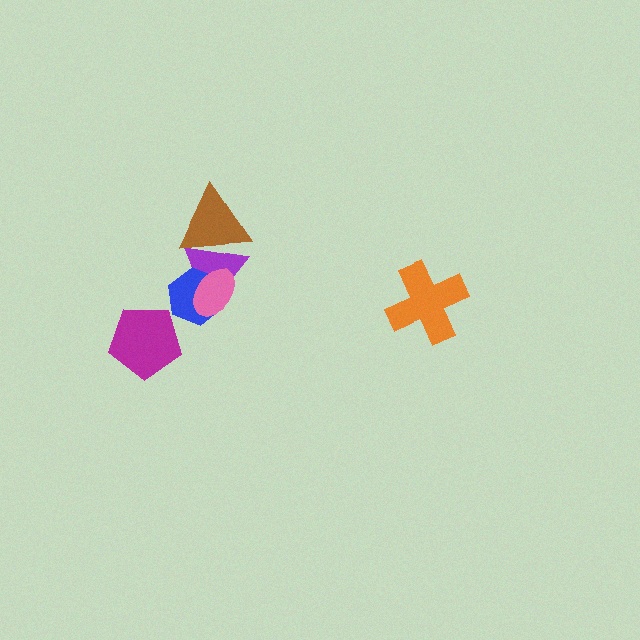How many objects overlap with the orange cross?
0 objects overlap with the orange cross.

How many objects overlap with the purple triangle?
3 objects overlap with the purple triangle.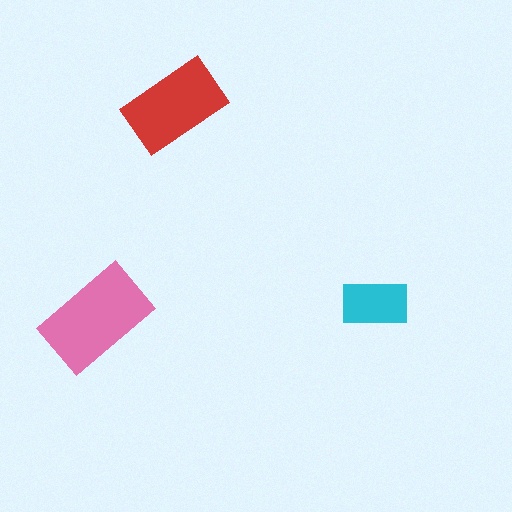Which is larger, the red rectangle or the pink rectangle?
The pink one.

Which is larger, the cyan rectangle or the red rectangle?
The red one.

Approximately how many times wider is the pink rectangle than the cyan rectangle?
About 1.5 times wider.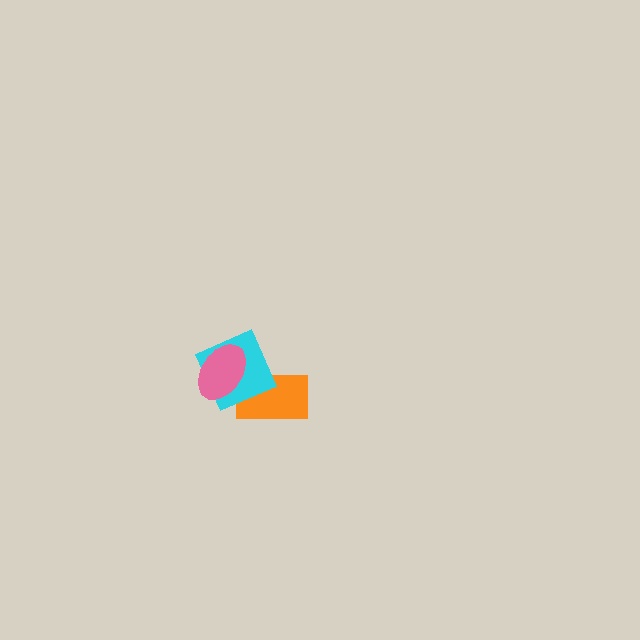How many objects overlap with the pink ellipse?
2 objects overlap with the pink ellipse.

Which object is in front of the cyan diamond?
The pink ellipse is in front of the cyan diamond.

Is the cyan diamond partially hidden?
Yes, it is partially covered by another shape.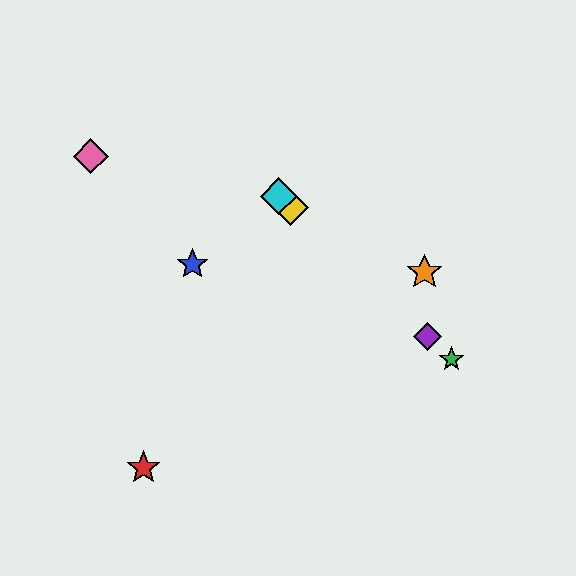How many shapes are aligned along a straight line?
4 shapes (the green star, the yellow diamond, the purple diamond, the cyan diamond) are aligned along a straight line.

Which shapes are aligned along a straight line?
The green star, the yellow diamond, the purple diamond, the cyan diamond are aligned along a straight line.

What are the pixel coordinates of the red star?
The red star is at (144, 468).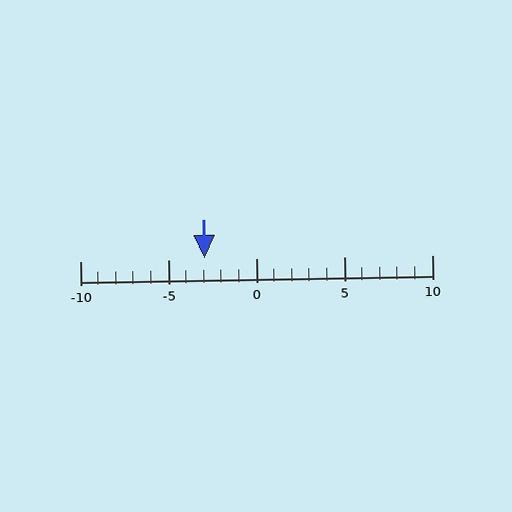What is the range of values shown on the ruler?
The ruler shows values from -10 to 10.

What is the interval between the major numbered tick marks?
The major tick marks are spaced 5 units apart.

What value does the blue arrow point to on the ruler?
The blue arrow points to approximately -3.